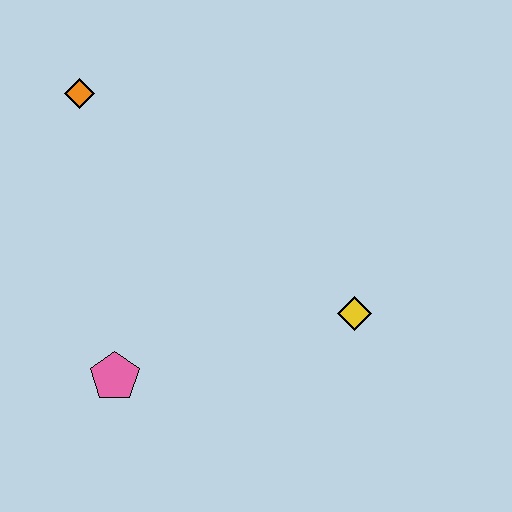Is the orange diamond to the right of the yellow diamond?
No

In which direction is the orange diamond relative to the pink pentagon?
The orange diamond is above the pink pentagon.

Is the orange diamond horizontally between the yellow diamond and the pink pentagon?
No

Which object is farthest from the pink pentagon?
The orange diamond is farthest from the pink pentagon.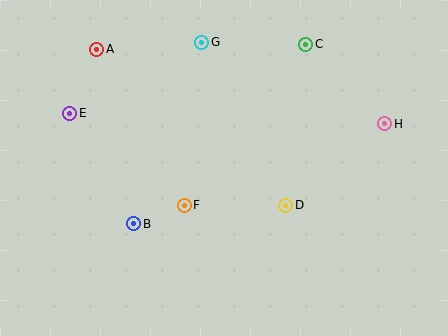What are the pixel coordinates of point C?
Point C is at (306, 44).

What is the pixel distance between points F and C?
The distance between F and C is 202 pixels.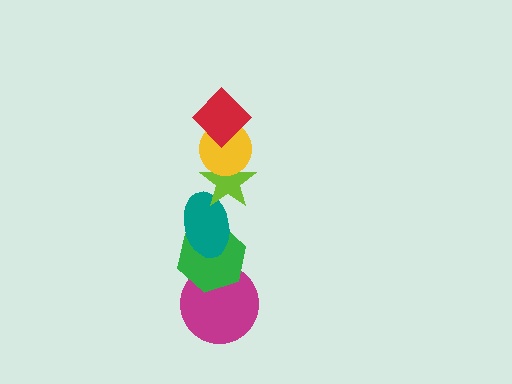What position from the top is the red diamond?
The red diamond is 1st from the top.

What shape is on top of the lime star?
The yellow circle is on top of the lime star.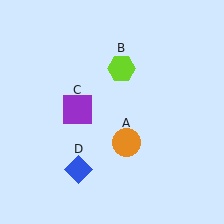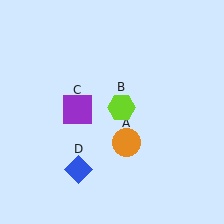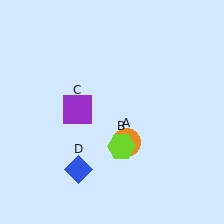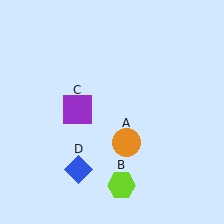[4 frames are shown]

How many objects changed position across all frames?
1 object changed position: lime hexagon (object B).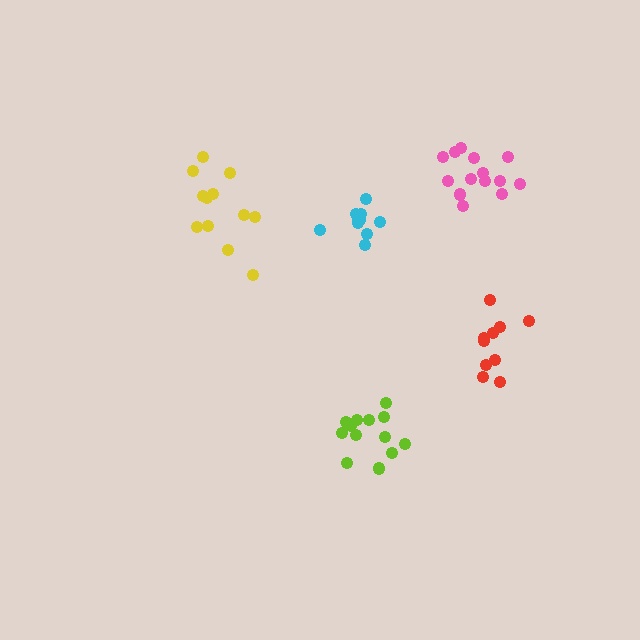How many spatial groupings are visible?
There are 5 spatial groupings.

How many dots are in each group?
Group 1: 10 dots, Group 2: 10 dots, Group 3: 14 dots, Group 4: 12 dots, Group 5: 13 dots (59 total).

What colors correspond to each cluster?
The clusters are colored: cyan, red, pink, yellow, lime.